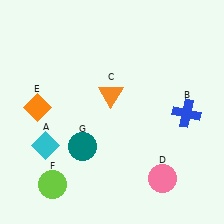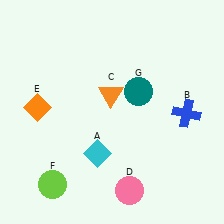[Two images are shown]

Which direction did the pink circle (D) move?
The pink circle (D) moved left.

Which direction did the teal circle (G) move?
The teal circle (G) moved right.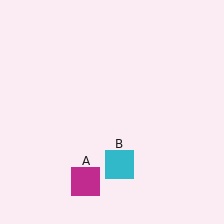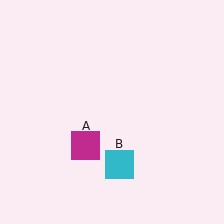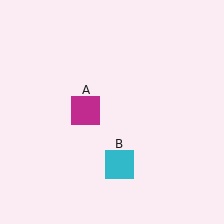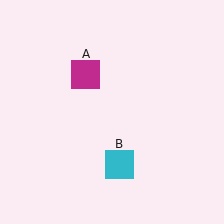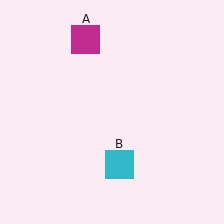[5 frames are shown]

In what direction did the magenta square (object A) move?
The magenta square (object A) moved up.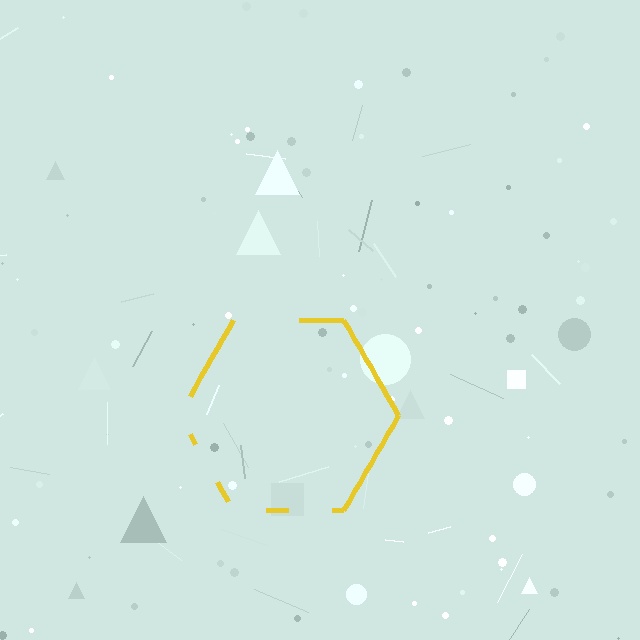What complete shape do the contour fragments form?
The contour fragments form a hexagon.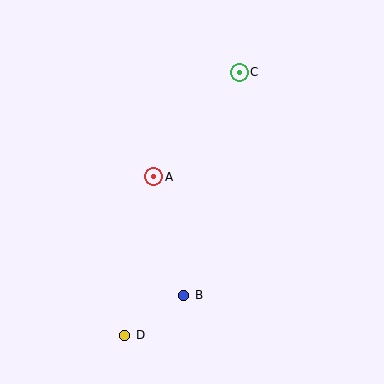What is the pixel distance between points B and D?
The distance between B and D is 72 pixels.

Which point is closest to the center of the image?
Point A at (154, 177) is closest to the center.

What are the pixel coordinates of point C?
Point C is at (239, 72).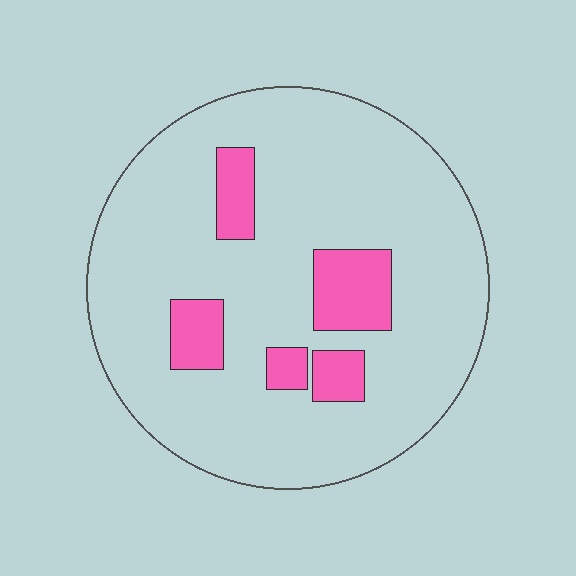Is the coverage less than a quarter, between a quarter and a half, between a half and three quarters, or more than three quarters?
Less than a quarter.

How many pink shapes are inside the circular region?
5.